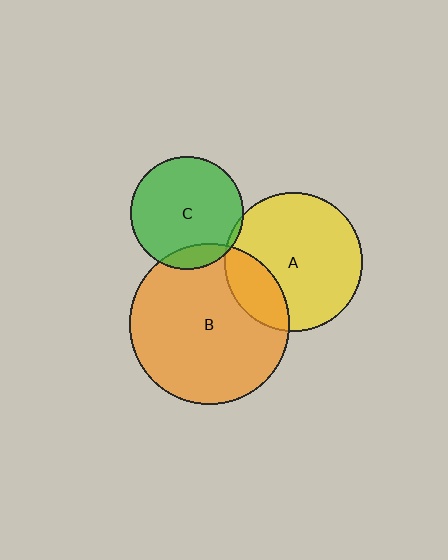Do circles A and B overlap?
Yes.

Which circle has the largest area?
Circle B (orange).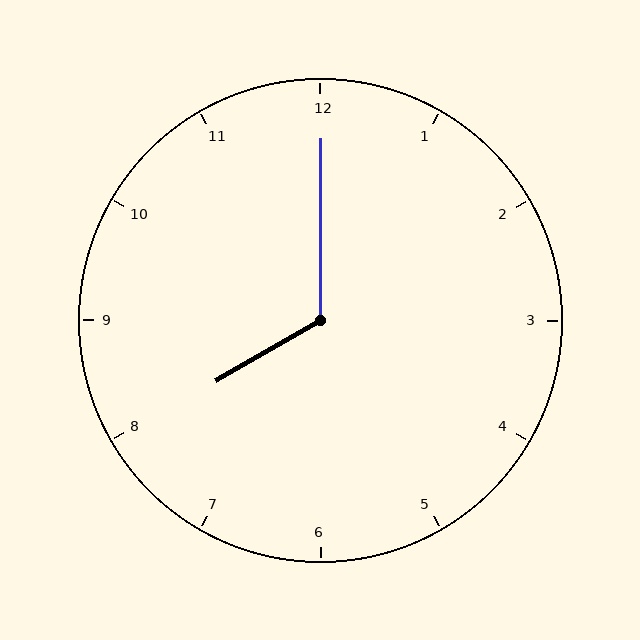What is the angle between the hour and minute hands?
Approximately 120 degrees.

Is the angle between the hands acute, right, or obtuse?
It is obtuse.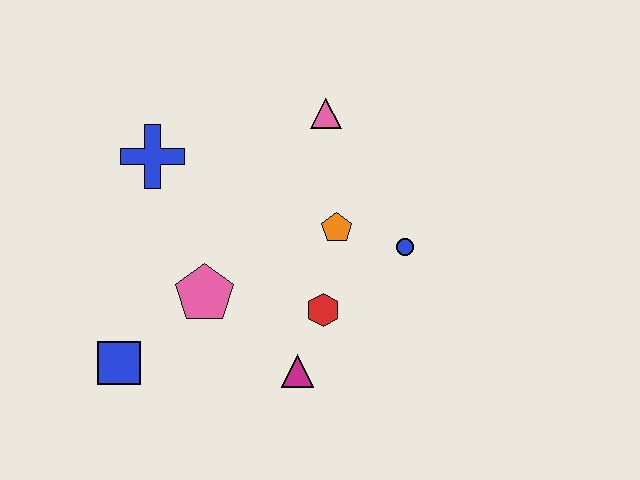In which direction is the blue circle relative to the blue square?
The blue circle is to the right of the blue square.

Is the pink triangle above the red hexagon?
Yes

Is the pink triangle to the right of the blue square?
Yes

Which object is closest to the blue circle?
The orange pentagon is closest to the blue circle.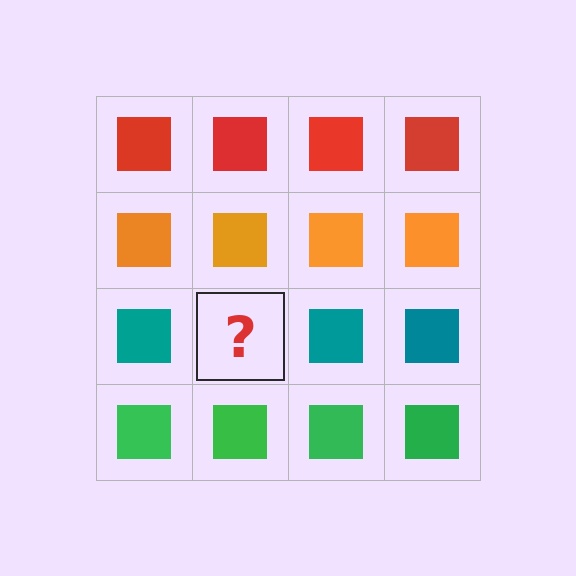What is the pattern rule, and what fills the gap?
The rule is that each row has a consistent color. The gap should be filled with a teal square.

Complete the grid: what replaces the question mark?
The question mark should be replaced with a teal square.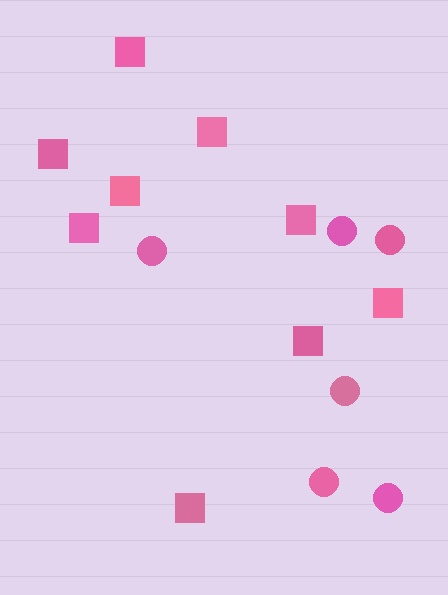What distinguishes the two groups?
There are 2 groups: one group of circles (6) and one group of squares (9).